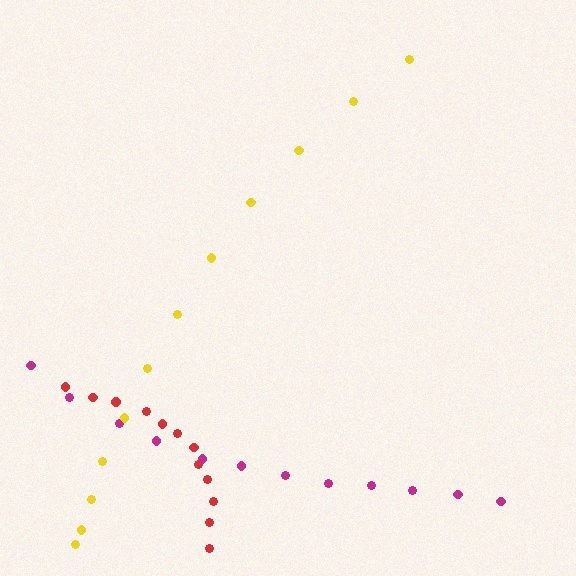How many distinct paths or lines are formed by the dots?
There are 3 distinct paths.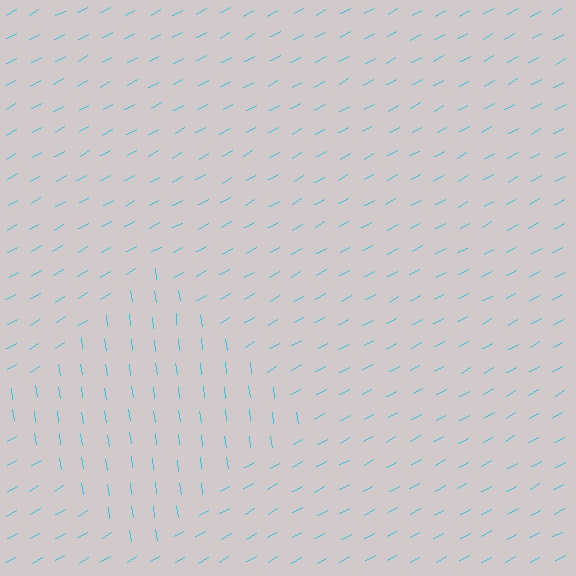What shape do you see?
I see a diamond.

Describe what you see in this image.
The image is filled with small cyan line segments. A diamond region in the image has lines oriented differently from the surrounding lines, creating a visible texture boundary.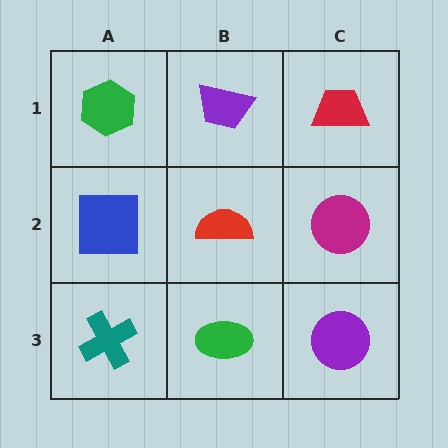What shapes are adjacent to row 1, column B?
A red semicircle (row 2, column B), a green hexagon (row 1, column A), a red trapezoid (row 1, column C).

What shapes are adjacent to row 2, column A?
A green hexagon (row 1, column A), a teal cross (row 3, column A), a red semicircle (row 2, column B).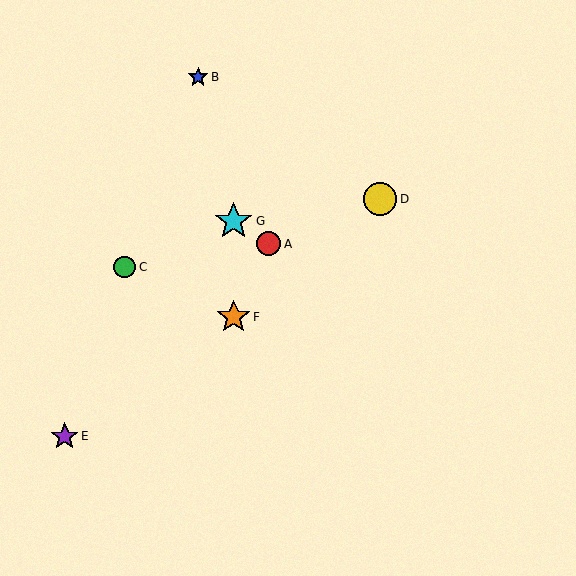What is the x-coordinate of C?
Object C is at x≈125.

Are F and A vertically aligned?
No, F is at x≈234 and A is at x≈269.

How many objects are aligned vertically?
2 objects (F, G) are aligned vertically.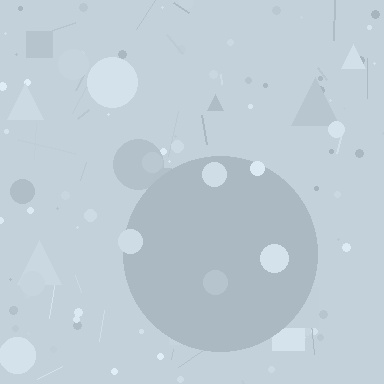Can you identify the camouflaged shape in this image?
The camouflaged shape is a circle.